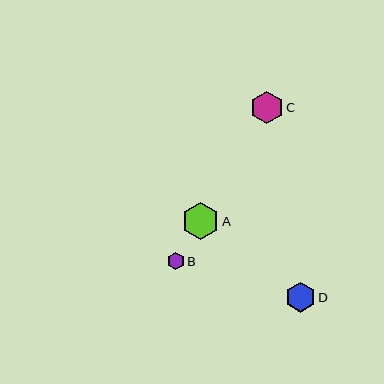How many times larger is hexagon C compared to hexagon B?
Hexagon C is approximately 1.9 times the size of hexagon B.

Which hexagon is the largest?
Hexagon A is the largest with a size of approximately 37 pixels.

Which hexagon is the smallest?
Hexagon B is the smallest with a size of approximately 17 pixels.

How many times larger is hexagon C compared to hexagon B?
Hexagon C is approximately 1.9 times the size of hexagon B.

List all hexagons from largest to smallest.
From largest to smallest: A, C, D, B.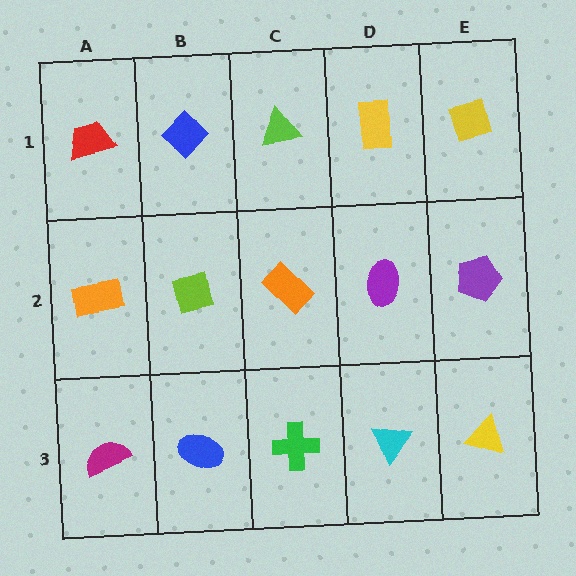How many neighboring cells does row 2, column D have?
4.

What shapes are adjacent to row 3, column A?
An orange rectangle (row 2, column A), a blue ellipse (row 3, column B).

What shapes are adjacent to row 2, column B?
A blue diamond (row 1, column B), a blue ellipse (row 3, column B), an orange rectangle (row 2, column A), an orange rectangle (row 2, column C).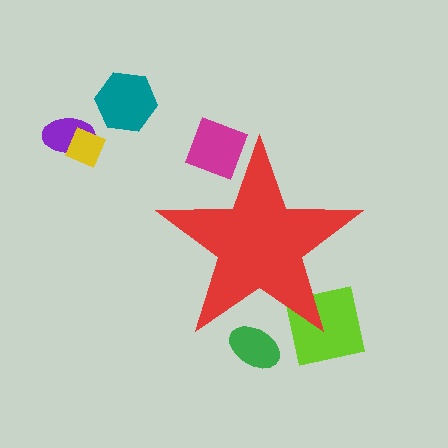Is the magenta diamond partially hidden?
Yes, the magenta diamond is partially hidden behind the red star.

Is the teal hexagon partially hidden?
No, the teal hexagon is fully visible.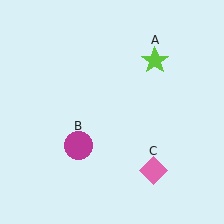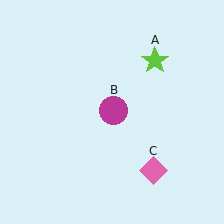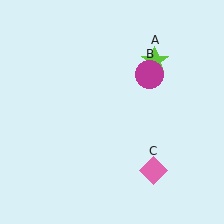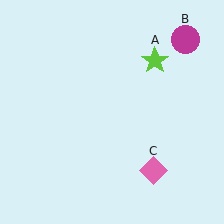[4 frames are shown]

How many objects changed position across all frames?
1 object changed position: magenta circle (object B).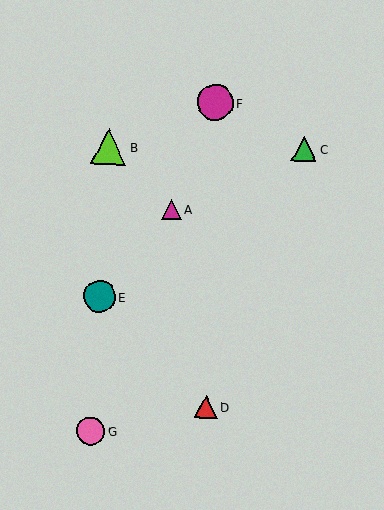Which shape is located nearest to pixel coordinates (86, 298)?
The teal circle (labeled E) at (99, 297) is nearest to that location.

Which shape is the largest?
The magenta circle (labeled F) is the largest.